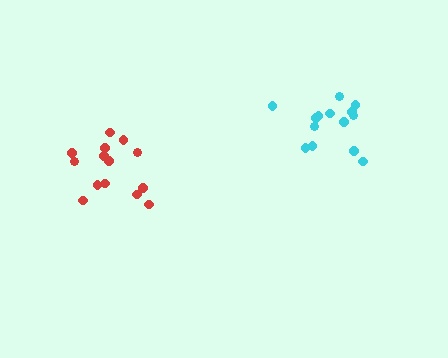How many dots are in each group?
Group 1: 14 dots, Group 2: 14 dots (28 total).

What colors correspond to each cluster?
The clusters are colored: red, cyan.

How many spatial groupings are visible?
There are 2 spatial groupings.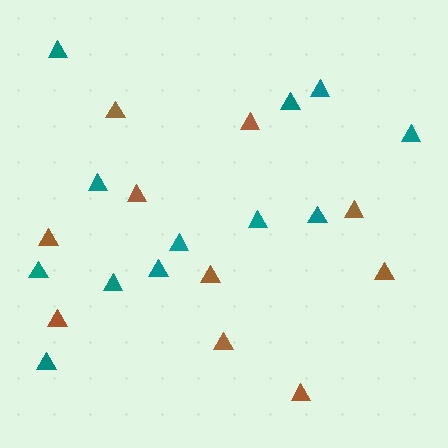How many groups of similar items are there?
There are 2 groups: one group of teal triangles (12) and one group of brown triangles (10).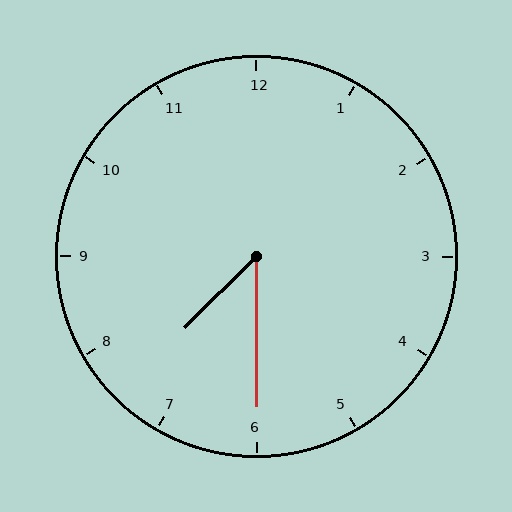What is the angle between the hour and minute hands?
Approximately 45 degrees.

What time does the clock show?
7:30.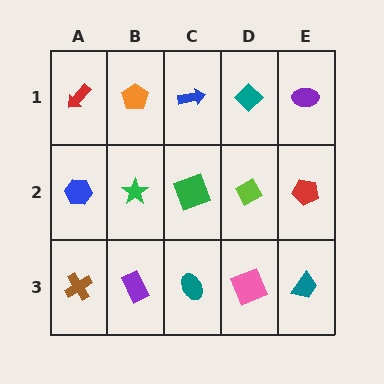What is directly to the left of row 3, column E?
A pink square.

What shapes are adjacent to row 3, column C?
A green square (row 2, column C), a purple rectangle (row 3, column B), a pink square (row 3, column D).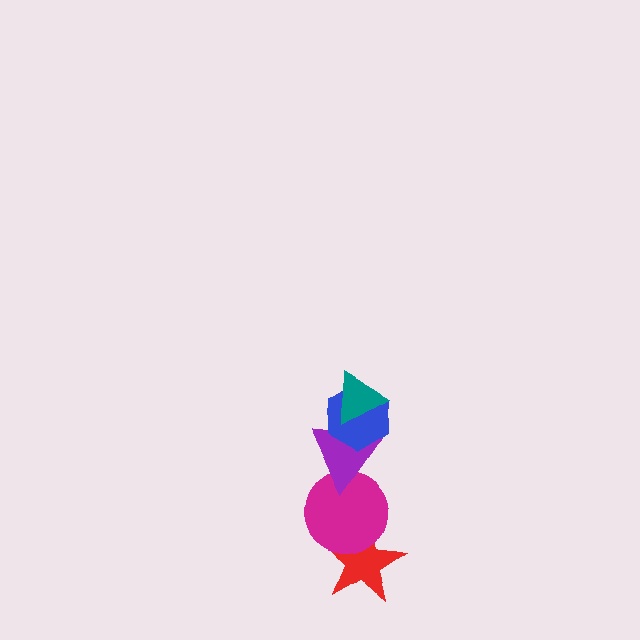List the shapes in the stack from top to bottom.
From top to bottom: the teal triangle, the blue hexagon, the purple triangle, the magenta circle, the red star.